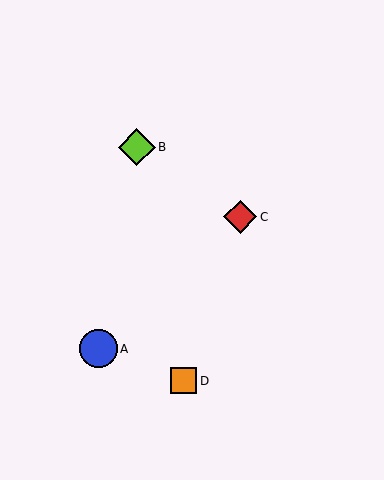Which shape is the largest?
The blue circle (labeled A) is the largest.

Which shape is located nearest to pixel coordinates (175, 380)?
The orange square (labeled D) at (184, 381) is nearest to that location.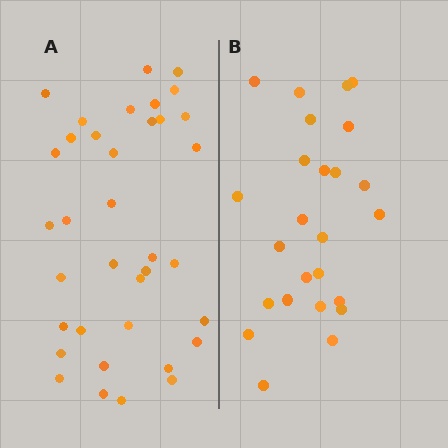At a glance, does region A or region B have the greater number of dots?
Region A (the left region) has more dots.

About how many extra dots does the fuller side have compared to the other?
Region A has roughly 12 or so more dots than region B.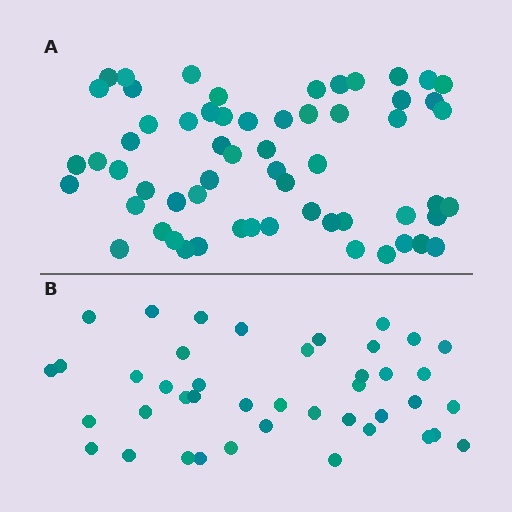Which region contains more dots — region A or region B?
Region A (the top region) has more dots.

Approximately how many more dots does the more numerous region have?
Region A has approximately 20 more dots than region B.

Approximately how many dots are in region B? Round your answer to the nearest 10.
About 40 dots. (The exact count is 42, which rounds to 40.)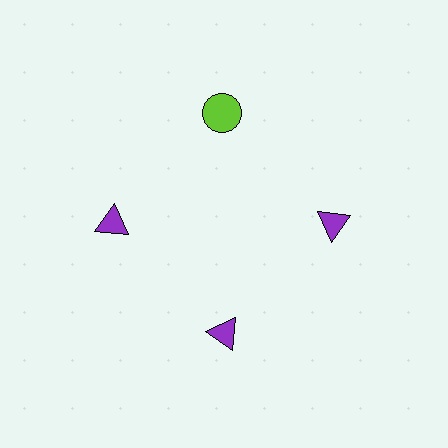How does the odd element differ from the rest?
It differs in both color (lime instead of purple) and shape (circle instead of triangle).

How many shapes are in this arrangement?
There are 4 shapes arranged in a ring pattern.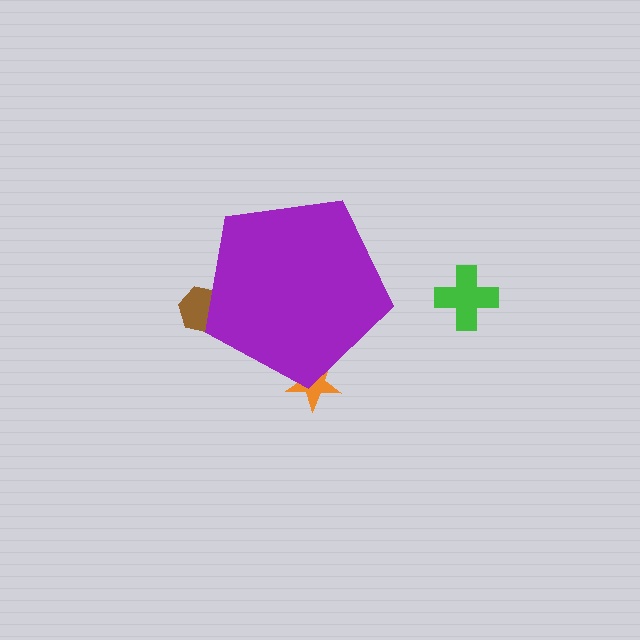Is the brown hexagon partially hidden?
Yes, the brown hexagon is partially hidden behind the purple pentagon.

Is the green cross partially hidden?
No, the green cross is fully visible.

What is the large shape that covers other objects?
A purple pentagon.